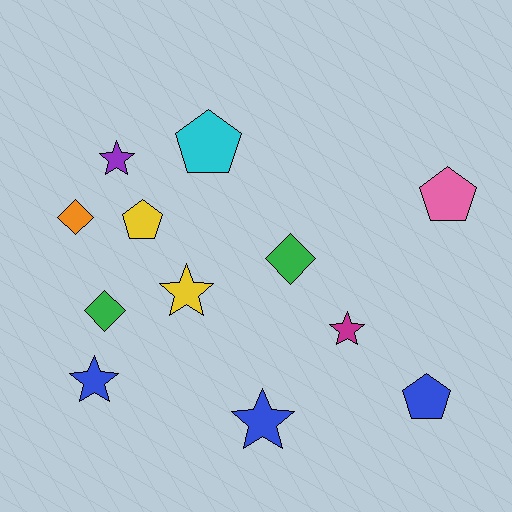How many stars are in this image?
There are 5 stars.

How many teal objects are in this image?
There are no teal objects.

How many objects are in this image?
There are 12 objects.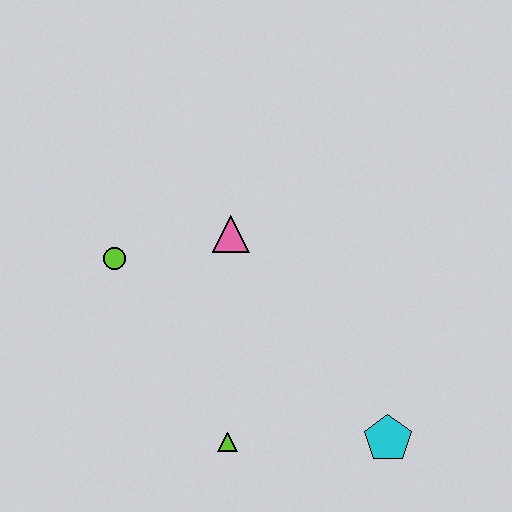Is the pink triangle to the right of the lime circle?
Yes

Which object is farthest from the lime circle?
The cyan pentagon is farthest from the lime circle.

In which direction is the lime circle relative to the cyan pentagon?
The lime circle is to the left of the cyan pentagon.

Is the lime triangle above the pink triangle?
No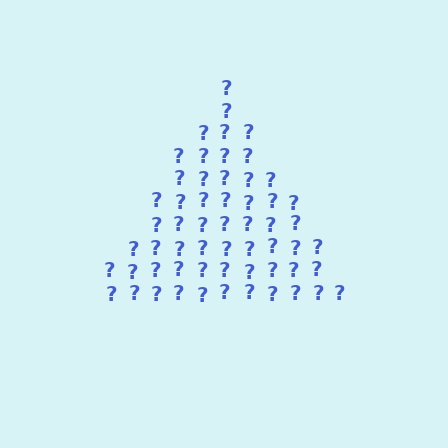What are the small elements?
The small elements are question marks.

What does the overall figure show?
The overall figure shows a triangle.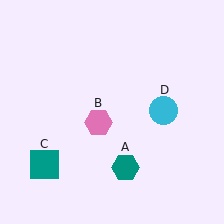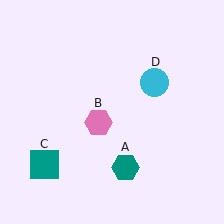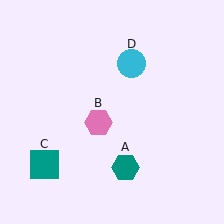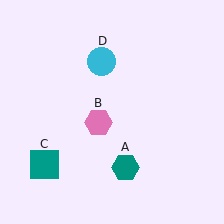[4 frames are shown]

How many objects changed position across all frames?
1 object changed position: cyan circle (object D).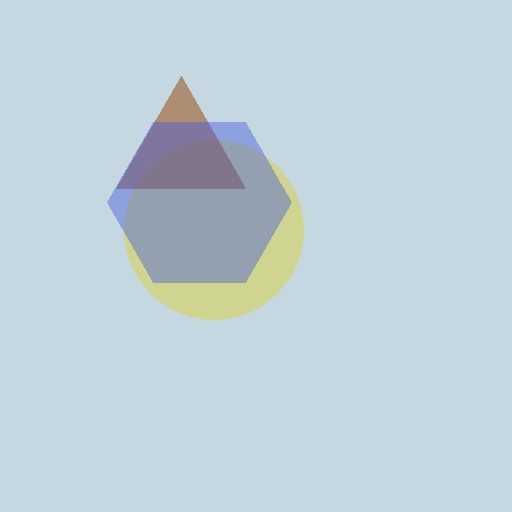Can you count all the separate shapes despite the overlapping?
Yes, there are 3 separate shapes.